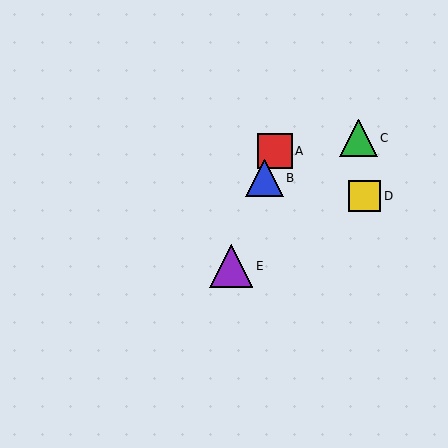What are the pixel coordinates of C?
Object C is at (359, 138).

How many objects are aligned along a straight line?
3 objects (A, B, E) are aligned along a straight line.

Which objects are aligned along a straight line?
Objects A, B, E are aligned along a straight line.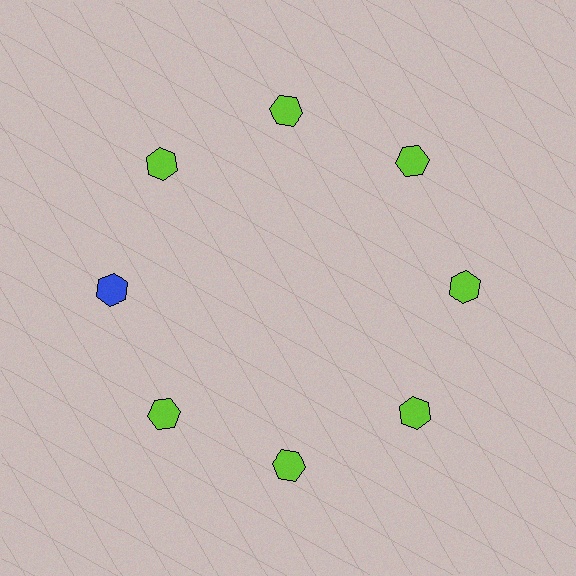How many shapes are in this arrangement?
There are 8 shapes arranged in a ring pattern.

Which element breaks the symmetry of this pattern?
The blue hexagon at roughly the 9 o'clock position breaks the symmetry. All other shapes are lime hexagons.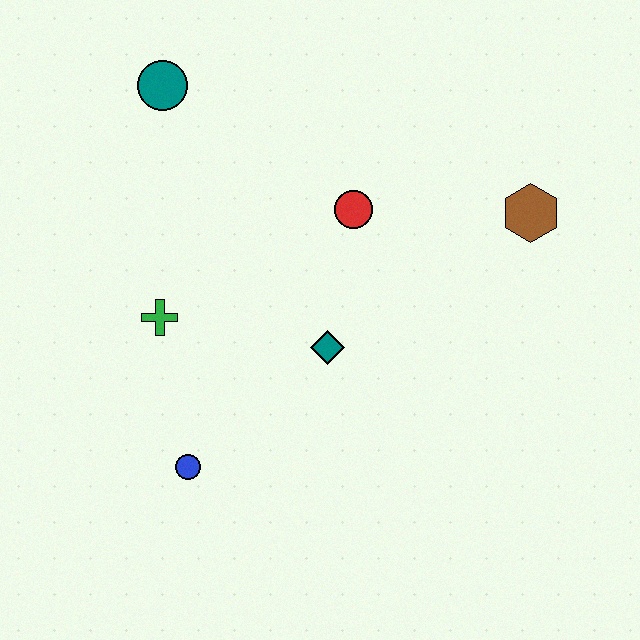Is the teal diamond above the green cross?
No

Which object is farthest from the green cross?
The brown hexagon is farthest from the green cross.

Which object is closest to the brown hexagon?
The red circle is closest to the brown hexagon.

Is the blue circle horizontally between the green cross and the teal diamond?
Yes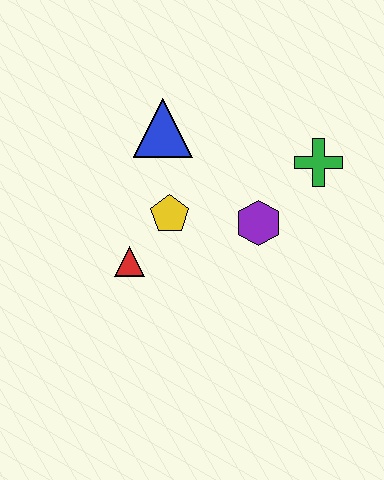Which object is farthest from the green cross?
The red triangle is farthest from the green cross.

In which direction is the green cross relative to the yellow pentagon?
The green cross is to the right of the yellow pentagon.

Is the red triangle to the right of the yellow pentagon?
No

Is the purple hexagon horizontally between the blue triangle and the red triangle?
No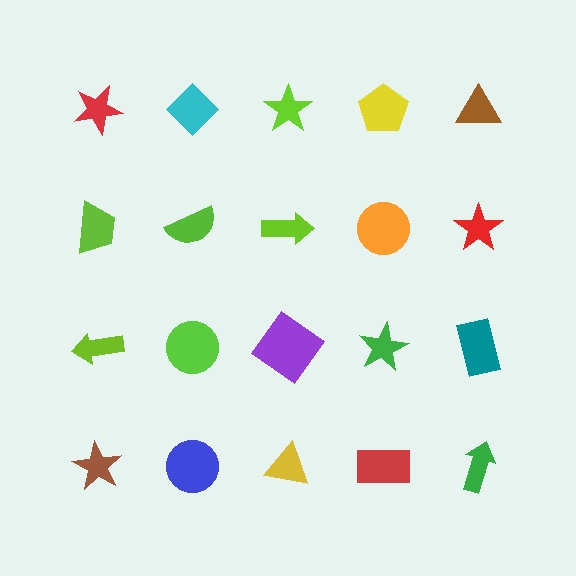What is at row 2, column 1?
A lime trapezoid.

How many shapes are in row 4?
5 shapes.